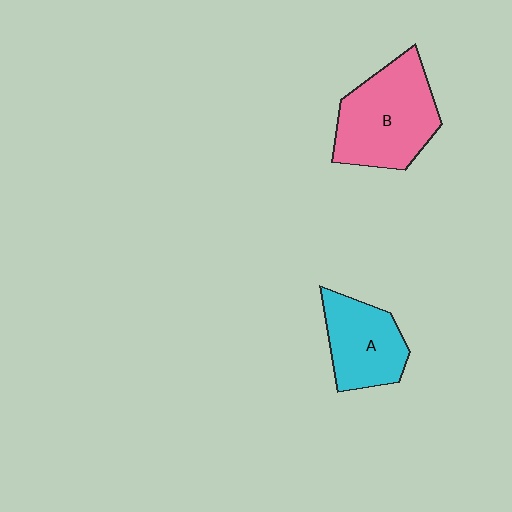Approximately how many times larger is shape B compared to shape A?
Approximately 1.4 times.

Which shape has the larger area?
Shape B (pink).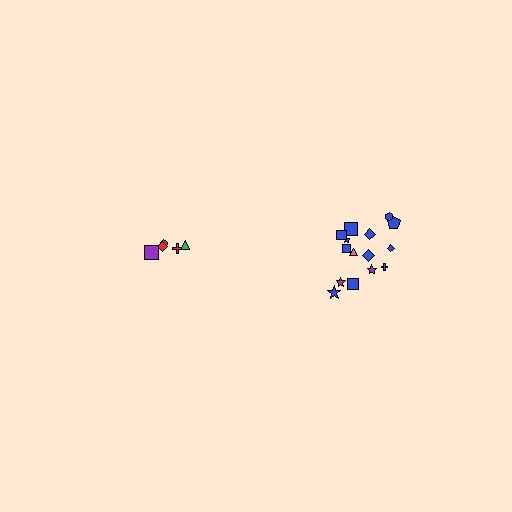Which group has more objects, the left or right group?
The right group.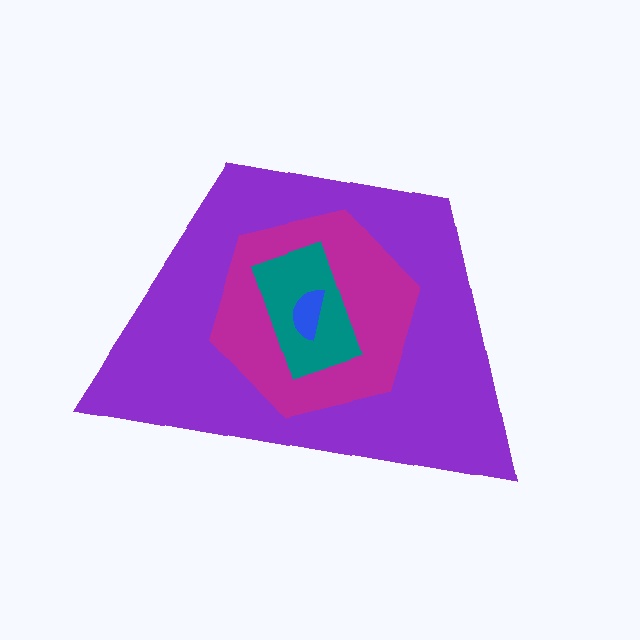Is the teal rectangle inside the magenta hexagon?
Yes.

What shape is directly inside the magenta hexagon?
The teal rectangle.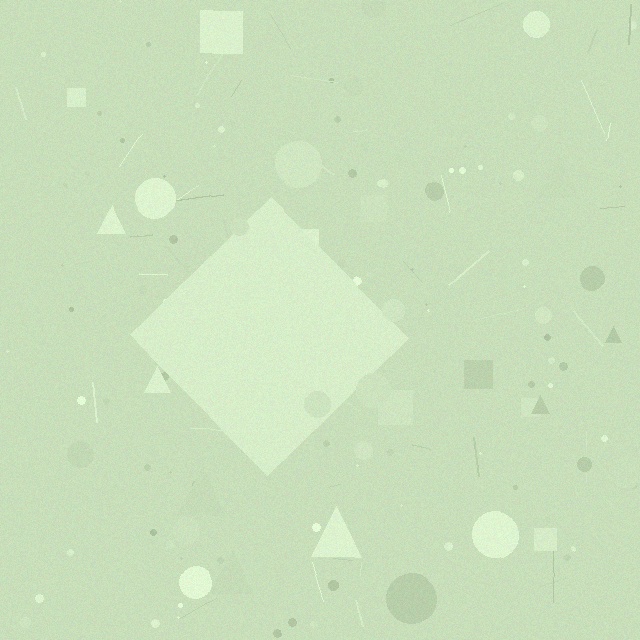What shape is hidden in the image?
A diamond is hidden in the image.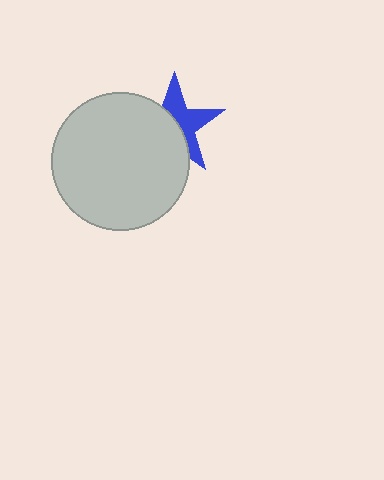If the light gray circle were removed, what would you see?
You would see the complete blue star.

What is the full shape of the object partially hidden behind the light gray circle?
The partially hidden object is a blue star.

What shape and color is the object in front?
The object in front is a light gray circle.